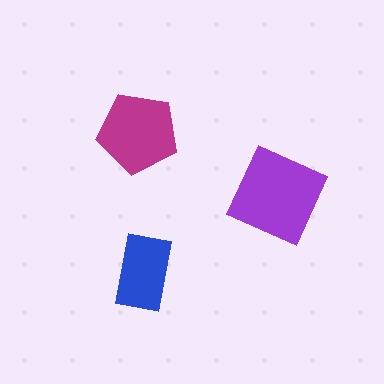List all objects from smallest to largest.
The blue rectangle, the magenta pentagon, the purple square.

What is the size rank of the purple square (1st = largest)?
1st.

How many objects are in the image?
There are 3 objects in the image.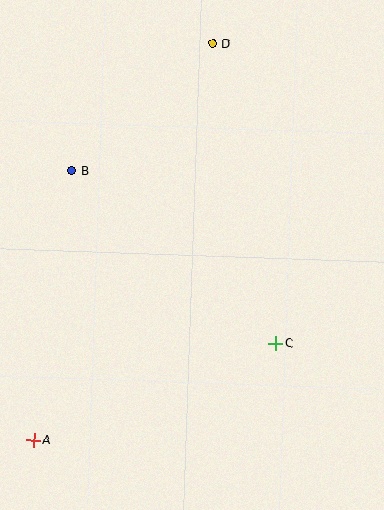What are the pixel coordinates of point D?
Point D is at (213, 44).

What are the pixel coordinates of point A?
Point A is at (34, 440).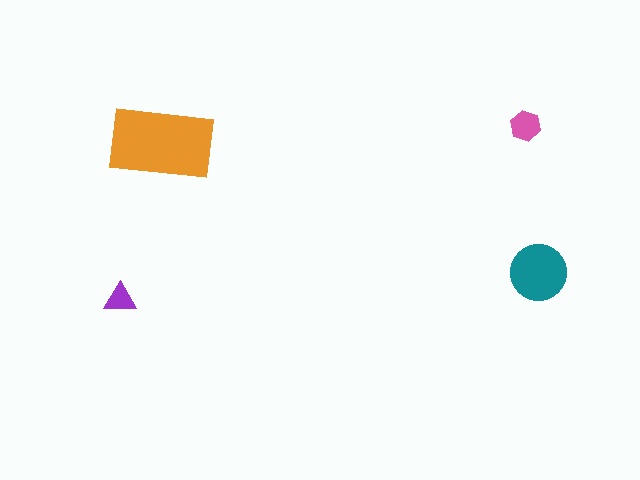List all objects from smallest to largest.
The purple triangle, the pink hexagon, the teal circle, the orange rectangle.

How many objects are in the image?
There are 4 objects in the image.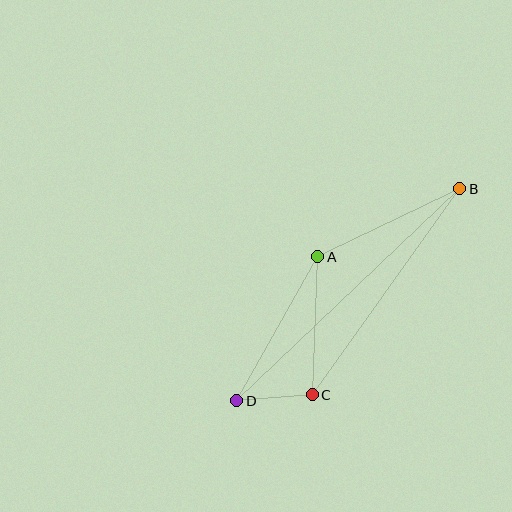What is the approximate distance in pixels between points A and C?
The distance between A and C is approximately 138 pixels.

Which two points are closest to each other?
Points C and D are closest to each other.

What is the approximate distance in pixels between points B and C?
The distance between B and C is approximately 253 pixels.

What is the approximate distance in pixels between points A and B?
The distance between A and B is approximately 157 pixels.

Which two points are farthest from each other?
Points B and D are farthest from each other.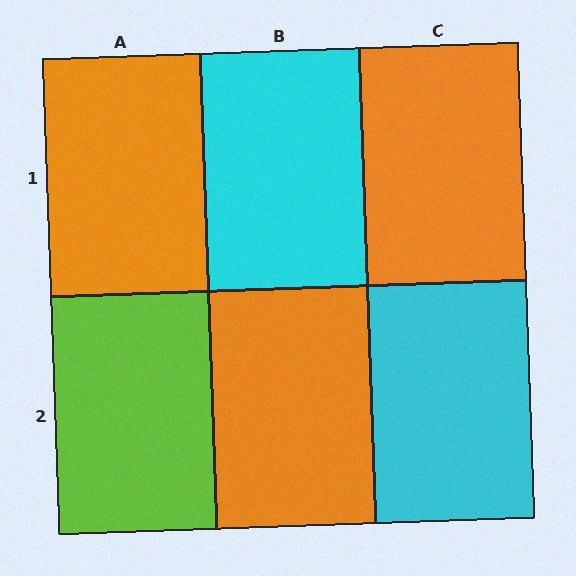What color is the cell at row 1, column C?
Orange.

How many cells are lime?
1 cell is lime.